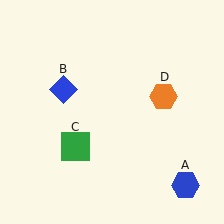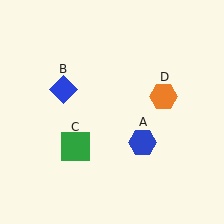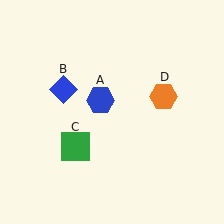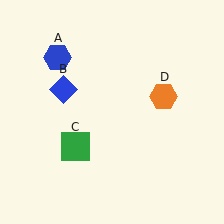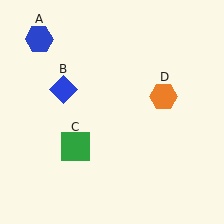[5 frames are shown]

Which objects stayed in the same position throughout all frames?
Blue diamond (object B) and green square (object C) and orange hexagon (object D) remained stationary.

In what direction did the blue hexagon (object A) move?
The blue hexagon (object A) moved up and to the left.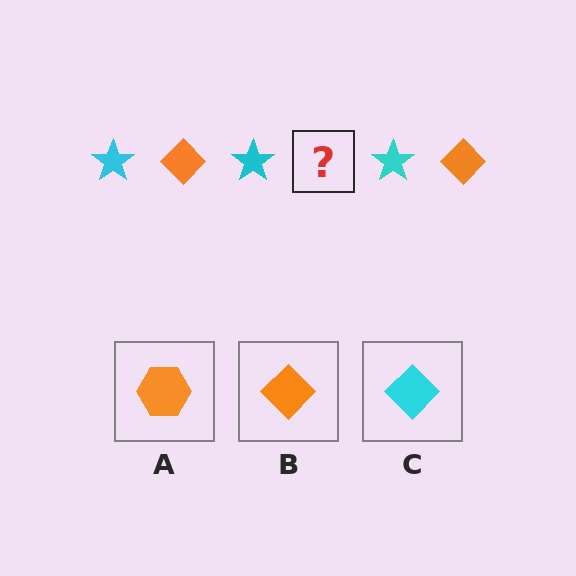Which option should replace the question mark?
Option B.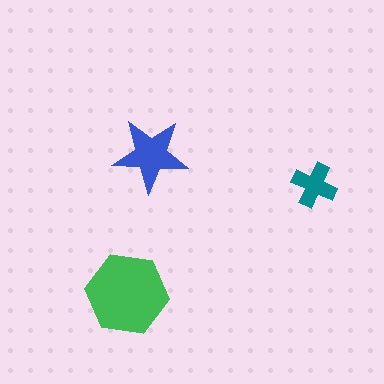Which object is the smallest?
The teal cross.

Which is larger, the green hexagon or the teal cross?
The green hexagon.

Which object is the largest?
The green hexagon.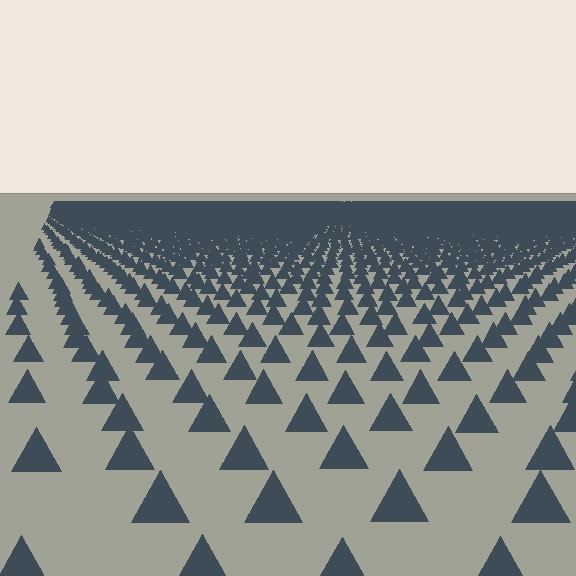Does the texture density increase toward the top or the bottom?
Density increases toward the top.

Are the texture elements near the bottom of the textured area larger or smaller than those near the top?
Larger. Near the bottom, elements are closer to the viewer and appear at a bigger on-screen size.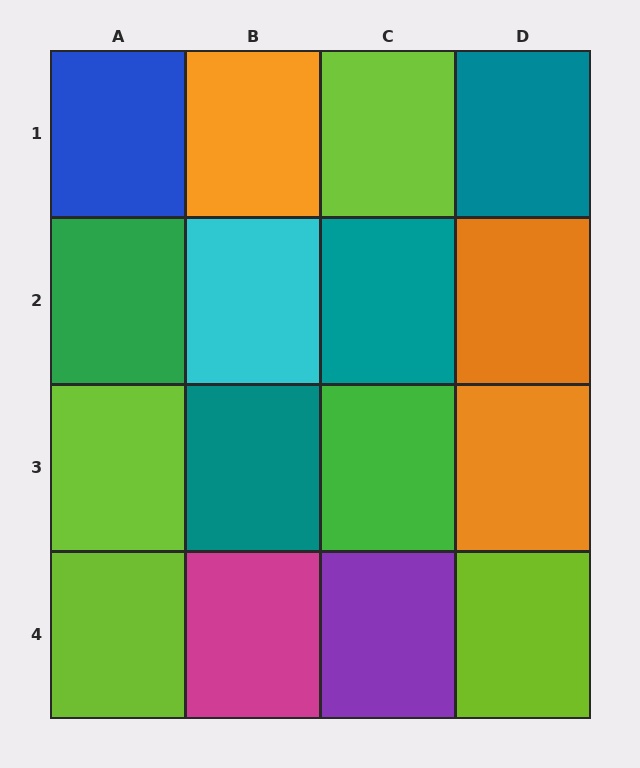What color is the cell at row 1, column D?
Teal.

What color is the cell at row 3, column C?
Green.